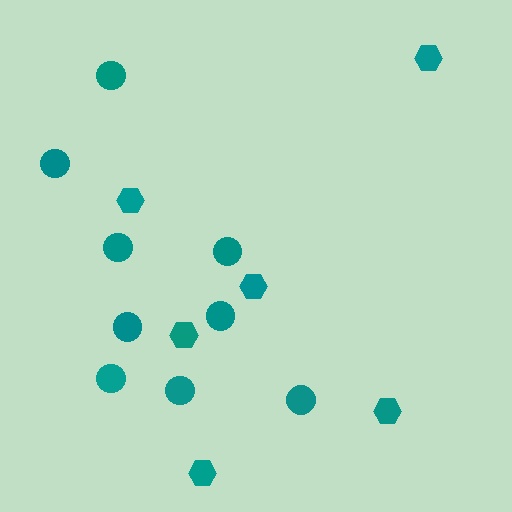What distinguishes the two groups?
There are 2 groups: one group of circles (9) and one group of hexagons (6).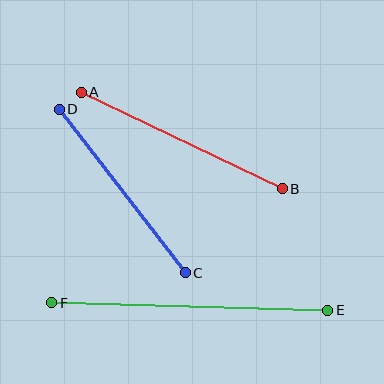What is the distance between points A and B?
The distance is approximately 223 pixels.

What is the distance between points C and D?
The distance is approximately 207 pixels.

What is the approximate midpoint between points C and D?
The midpoint is at approximately (122, 191) pixels.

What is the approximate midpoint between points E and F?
The midpoint is at approximately (190, 307) pixels.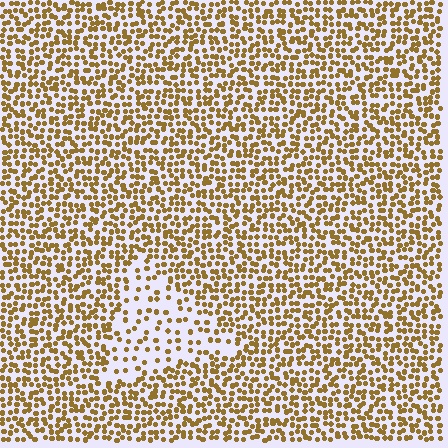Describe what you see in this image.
The image contains small brown elements arranged at two different densities. A triangle-shaped region is visible where the elements are less densely packed than the surrounding area.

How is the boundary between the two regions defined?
The boundary is defined by a change in element density (approximately 2.3x ratio). All elements are the same color, size, and shape.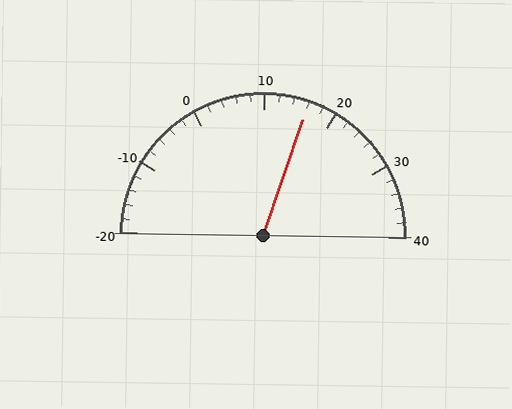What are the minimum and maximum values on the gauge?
The gauge ranges from -20 to 40.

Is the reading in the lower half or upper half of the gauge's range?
The reading is in the upper half of the range (-20 to 40).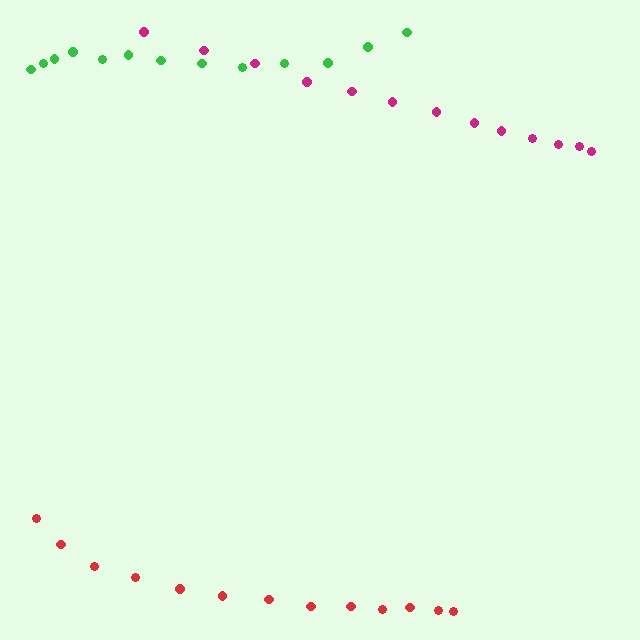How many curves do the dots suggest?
There are 3 distinct paths.